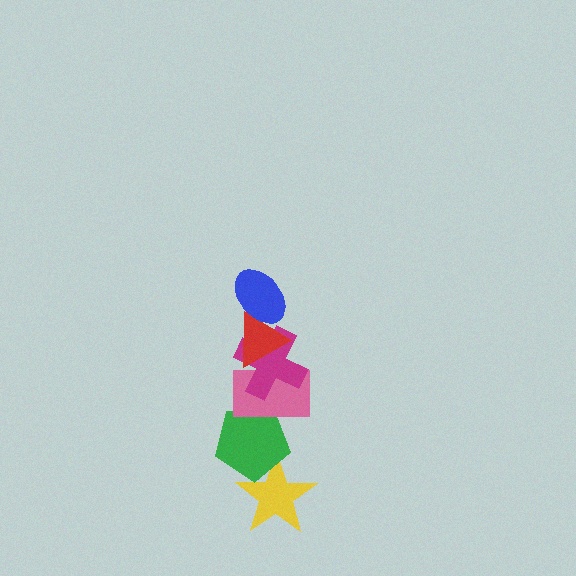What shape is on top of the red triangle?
The blue ellipse is on top of the red triangle.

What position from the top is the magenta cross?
The magenta cross is 3rd from the top.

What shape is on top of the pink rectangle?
The magenta cross is on top of the pink rectangle.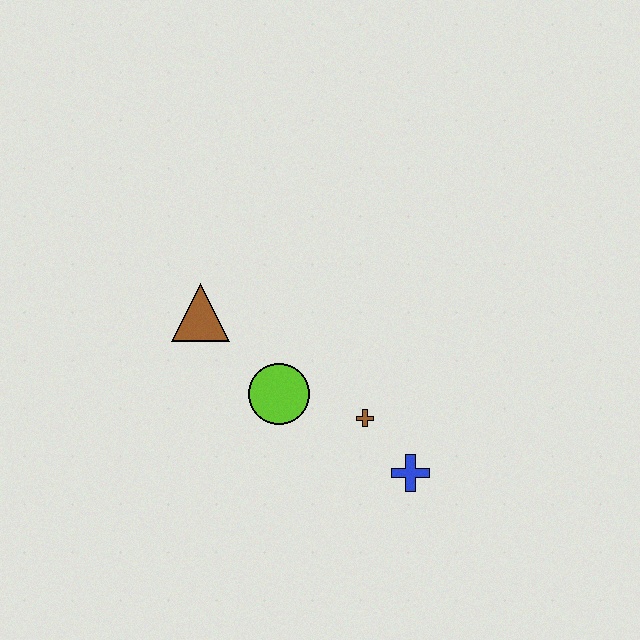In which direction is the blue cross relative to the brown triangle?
The blue cross is to the right of the brown triangle.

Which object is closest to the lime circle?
The brown cross is closest to the lime circle.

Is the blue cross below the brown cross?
Yes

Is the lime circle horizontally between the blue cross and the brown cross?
No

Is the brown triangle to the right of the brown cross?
No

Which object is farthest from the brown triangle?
The blue cross is farthest from the brown triangle.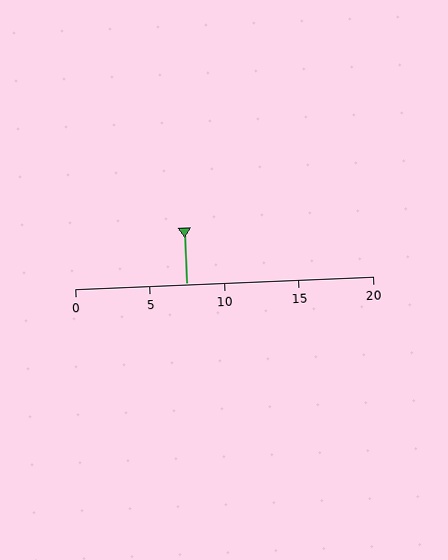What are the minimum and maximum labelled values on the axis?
The axis runs from 0 to 20.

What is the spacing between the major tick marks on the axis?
The major ticks are spaced 5 apart.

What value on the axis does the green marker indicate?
The marker indicates approximately 7.5.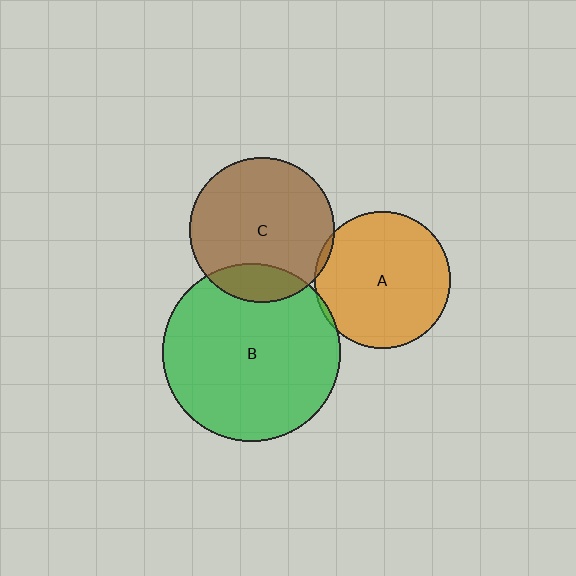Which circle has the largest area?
Circle B (green).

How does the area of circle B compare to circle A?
Approximately 1.7 times.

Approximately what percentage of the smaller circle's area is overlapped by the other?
Approximately 5%.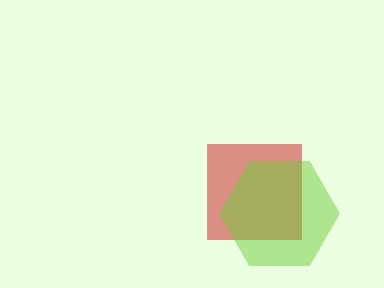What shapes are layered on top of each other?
The layered shapes are: a red square, a lime hexagon.